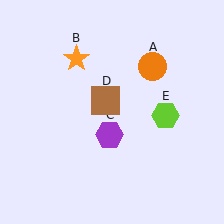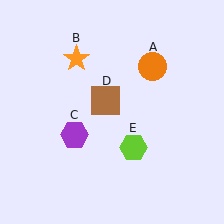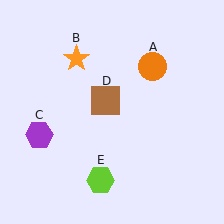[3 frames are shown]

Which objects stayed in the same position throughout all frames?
Orange circle (object A) and orange star (object B) and brown square (object D) remained stationary.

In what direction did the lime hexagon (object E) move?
The lime hexagon (object E) moved down and to the left.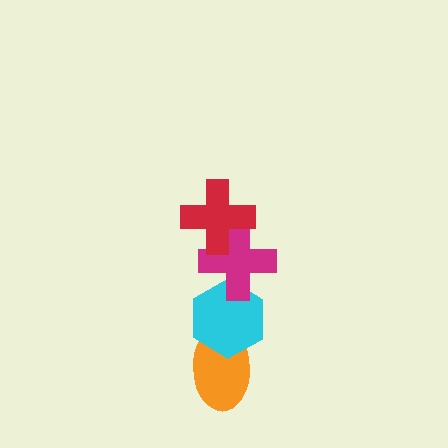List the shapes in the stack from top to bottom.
From top to bottom: the red cross, the magenta cross, the cyan hexagon, the orange ellipse.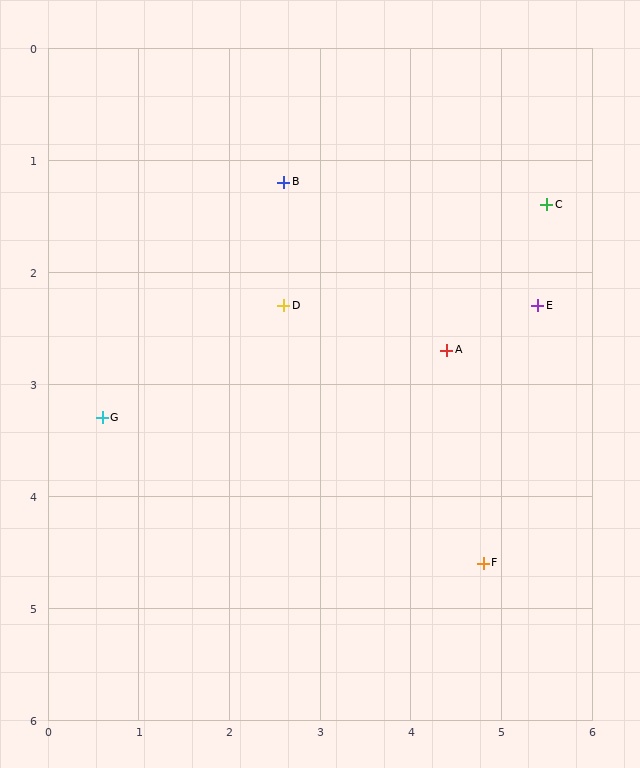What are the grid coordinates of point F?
Point F is at approximately (4.8, 4.6).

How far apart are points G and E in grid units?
Points G and E are about 4.9 grid units apart.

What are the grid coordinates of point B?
Point B is at approximately (2.6, 1.2).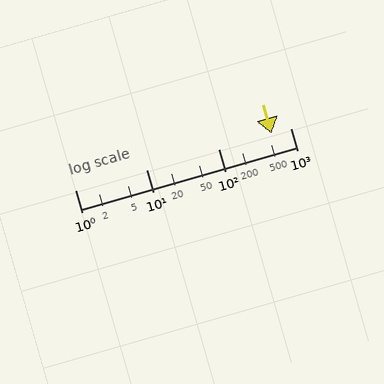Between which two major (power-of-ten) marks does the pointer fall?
The pointer is between 100 and 1000.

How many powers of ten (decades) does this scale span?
The scale spans 3 decades, from 1 to 1000.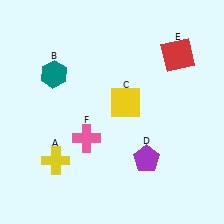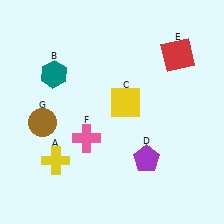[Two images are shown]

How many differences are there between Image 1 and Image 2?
There is 1 difference between the two images.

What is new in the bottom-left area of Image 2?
A brown circle (G) was added in the bottom-left area of Image 2.